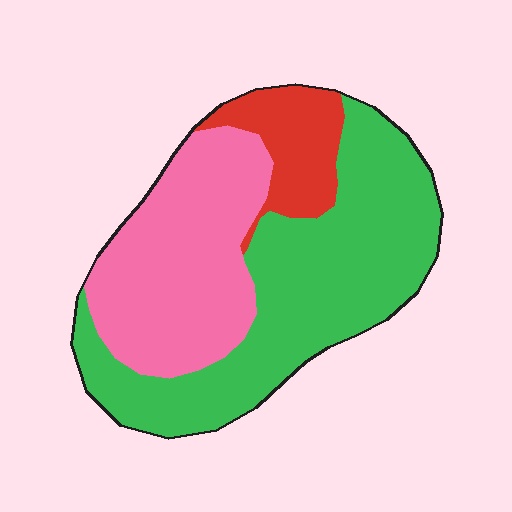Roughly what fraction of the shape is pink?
Pink takes up about three eighths (3/8) of the shape.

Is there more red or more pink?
Pink.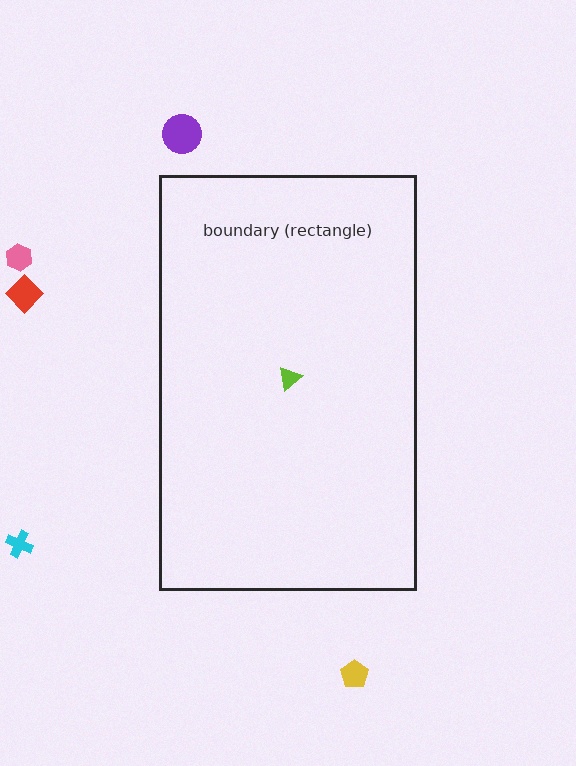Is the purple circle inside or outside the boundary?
Outside.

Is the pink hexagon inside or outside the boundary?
Outside.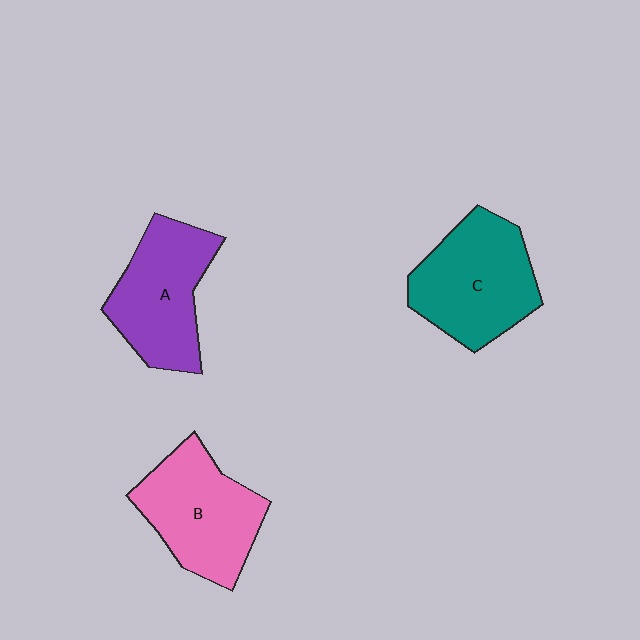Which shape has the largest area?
Shape C (teal).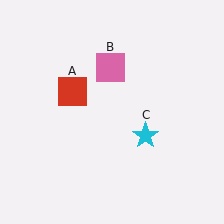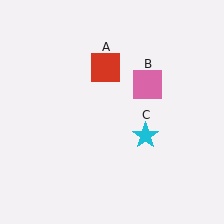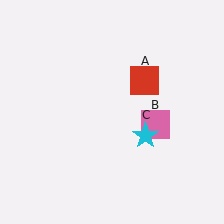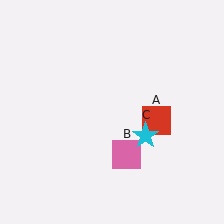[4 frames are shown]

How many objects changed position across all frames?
2 objects changed position: red square (object A), pink square (object B).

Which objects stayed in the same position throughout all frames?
Cyan star (object C) remained stationary.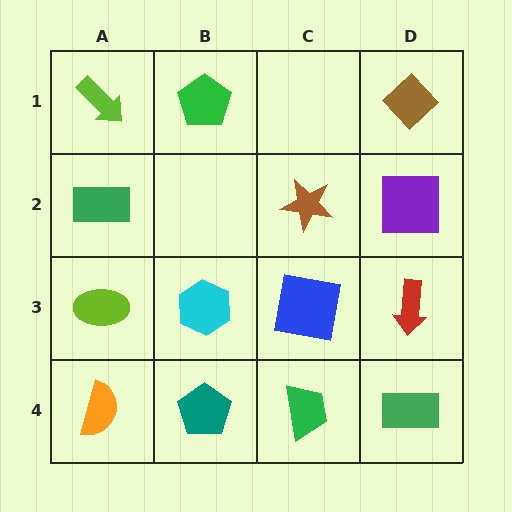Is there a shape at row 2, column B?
No, that cell is empty.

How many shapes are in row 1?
3 shapes.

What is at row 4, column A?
An orange semicircle.